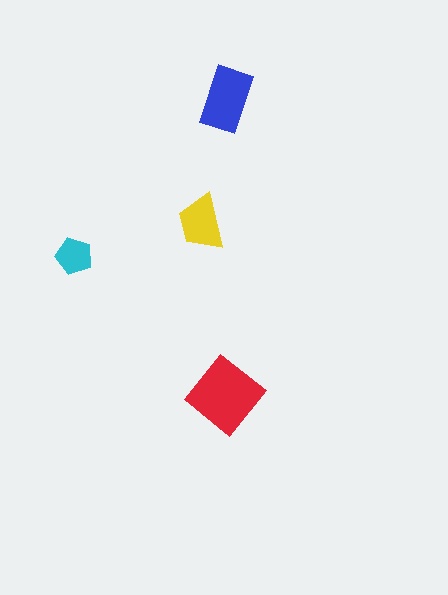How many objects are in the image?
There are 4 objects in the image.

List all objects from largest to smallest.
The red diamond, the blue rectangle, the yellow trapezoid, the cyan pentagon.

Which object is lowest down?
The red diamond is bottommost.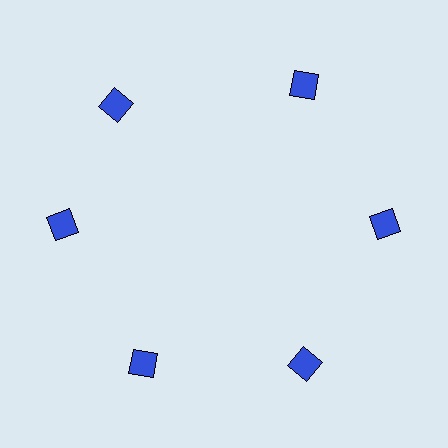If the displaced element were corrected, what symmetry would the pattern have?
It would have 6-fold rotational symmetry — the pattern would map onto itself every 60 degrees.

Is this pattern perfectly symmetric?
No. The 6 blue squares are arranged in a ring, but one element near the 11 o'clock position is rotated out of alignment along the ring, breaking the 6-fold rotational symmetry.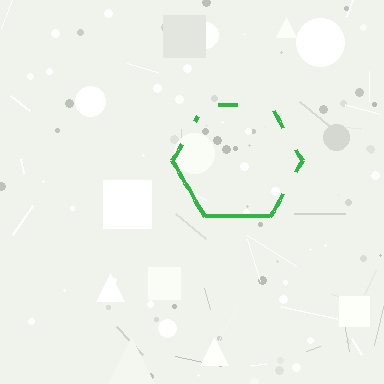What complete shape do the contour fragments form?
The contour fragments form a hexagon.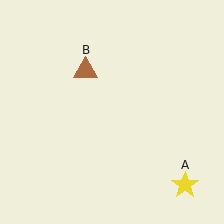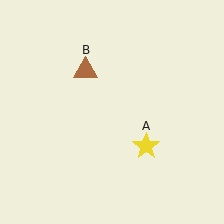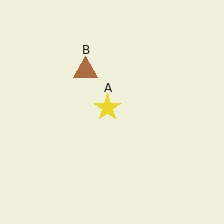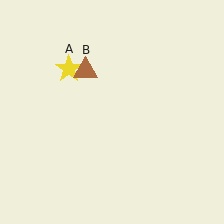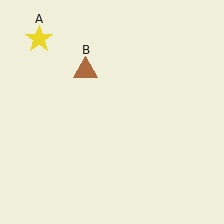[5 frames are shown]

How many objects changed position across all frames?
1 object changed position: yellow star (object A).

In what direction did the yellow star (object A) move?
The yellow star (object A) moved up and to the left.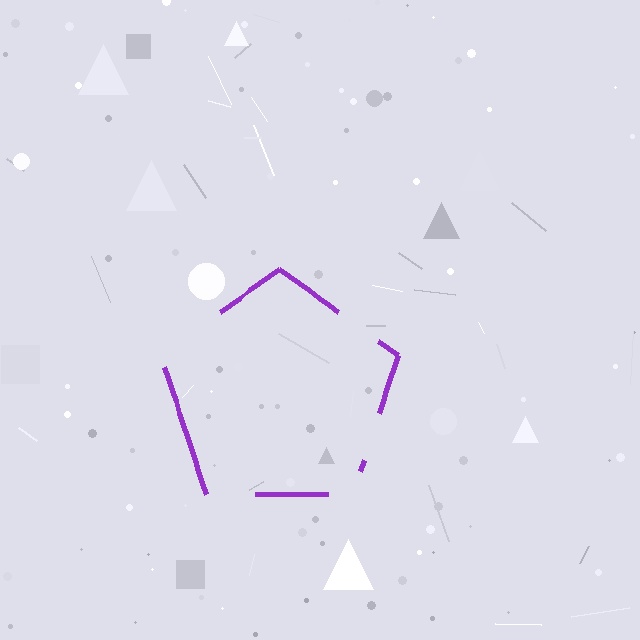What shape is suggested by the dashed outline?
The dashed outline suggests a pentagon.